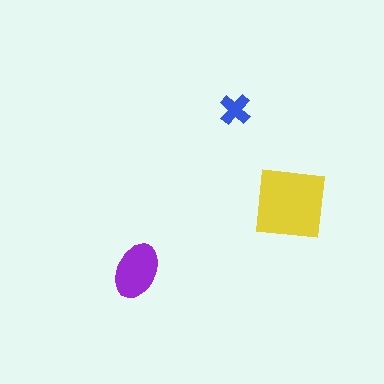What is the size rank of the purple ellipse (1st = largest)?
2nd.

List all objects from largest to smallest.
The yellow square, the purple ellipse, the blue cross.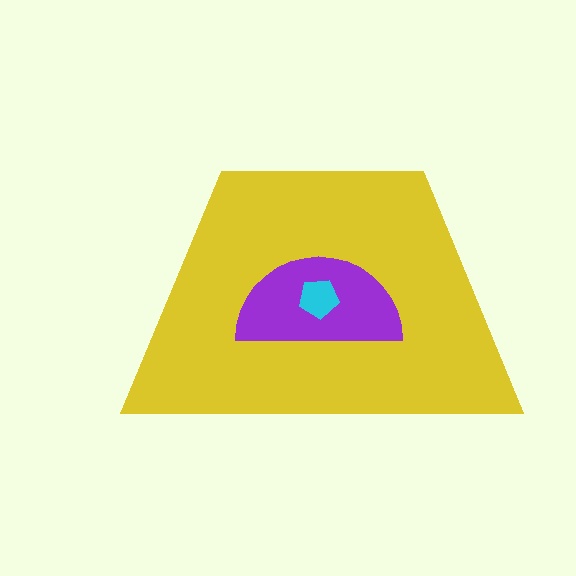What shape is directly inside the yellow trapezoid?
The purple semicircle.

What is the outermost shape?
The yellow trapezoid.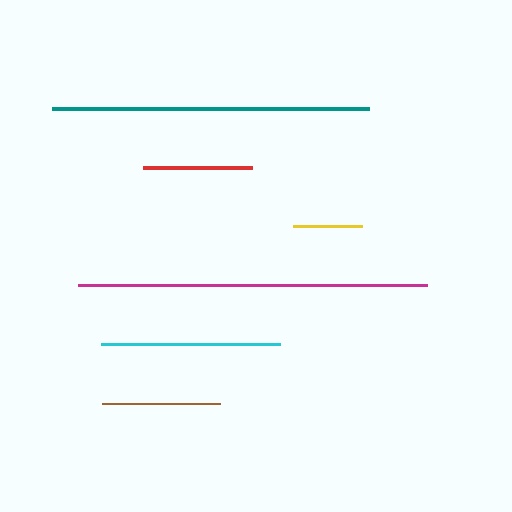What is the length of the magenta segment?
The magenta segment is approximately 349 pixels long.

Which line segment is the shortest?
The yellow line is the shortest at approximately 69 pixels.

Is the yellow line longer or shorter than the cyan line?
The cyan line is longer than the yellow line.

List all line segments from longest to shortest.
From longest to shortest: magenta, teal, cyan, brown, red, yellow.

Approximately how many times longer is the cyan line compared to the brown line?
The cyan line is approximately 1.5 times the length of the brown line.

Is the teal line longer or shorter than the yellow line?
The teal line is longer than the yellow line.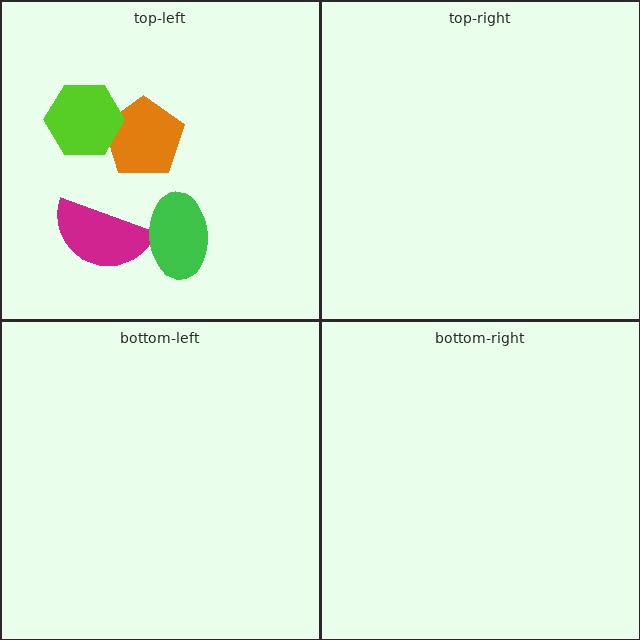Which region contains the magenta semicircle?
The top-left region.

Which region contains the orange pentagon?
The top-left region.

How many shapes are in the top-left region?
4.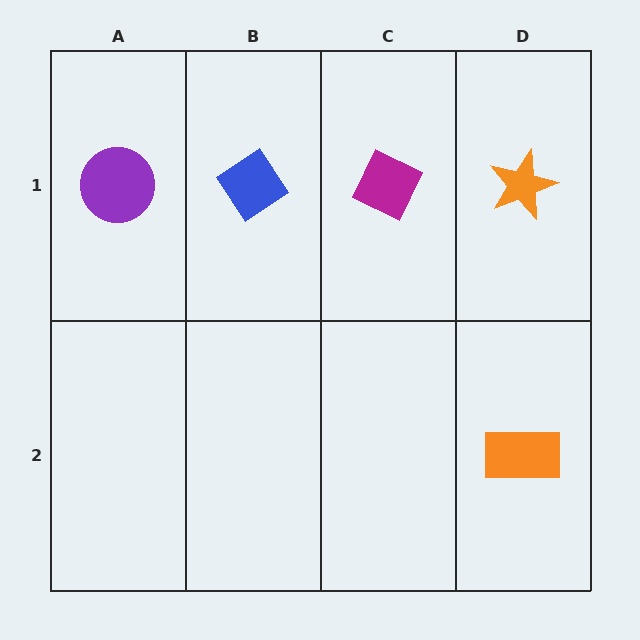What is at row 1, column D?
An orange star.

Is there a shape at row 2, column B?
No, that cell is empty.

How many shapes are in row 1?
4 shapes.